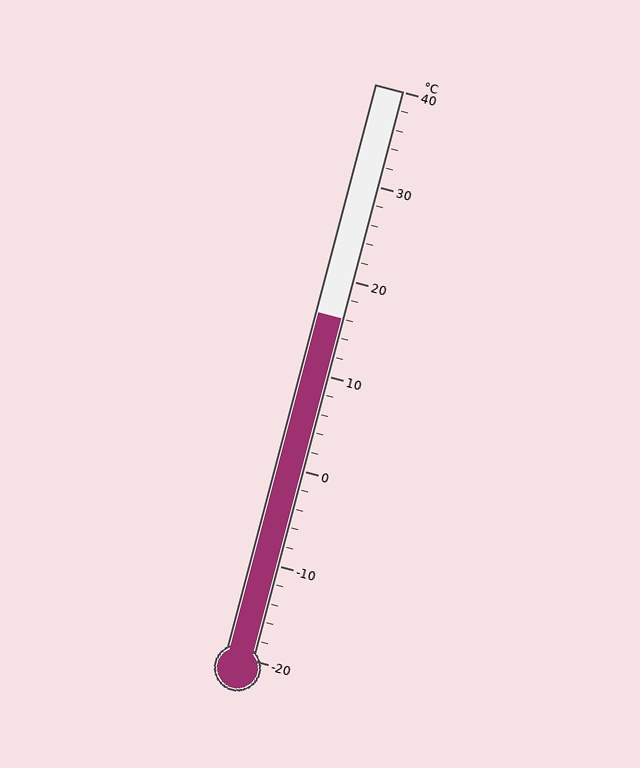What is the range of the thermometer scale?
The thermometer scale ranges from -20°C to 40°C.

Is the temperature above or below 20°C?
The temperature is below 20°C.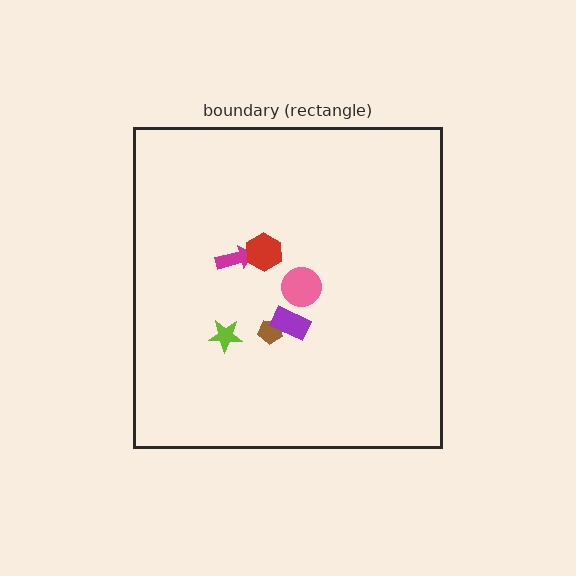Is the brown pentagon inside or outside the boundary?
Inside.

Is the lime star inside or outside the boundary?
Inside.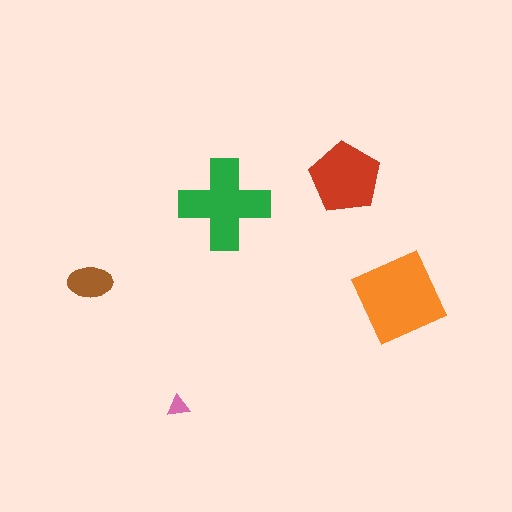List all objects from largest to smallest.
The orange square, the green cross, the red pentagon, the brown ellipse, the pink triangle.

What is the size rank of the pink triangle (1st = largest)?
5th.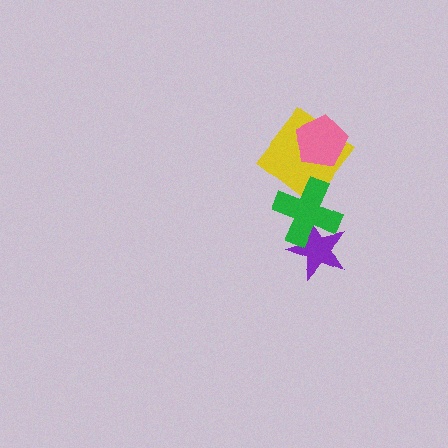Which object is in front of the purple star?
The green cross is in front of the purple star.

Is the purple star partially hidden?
Yes, it is partially covered by another shape.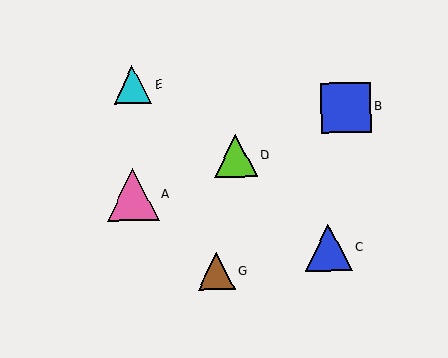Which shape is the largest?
The pink triangle (labeled A) is the largest.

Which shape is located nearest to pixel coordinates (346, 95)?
The blue square (labeled B) at (346, 107) is nearest to that location.